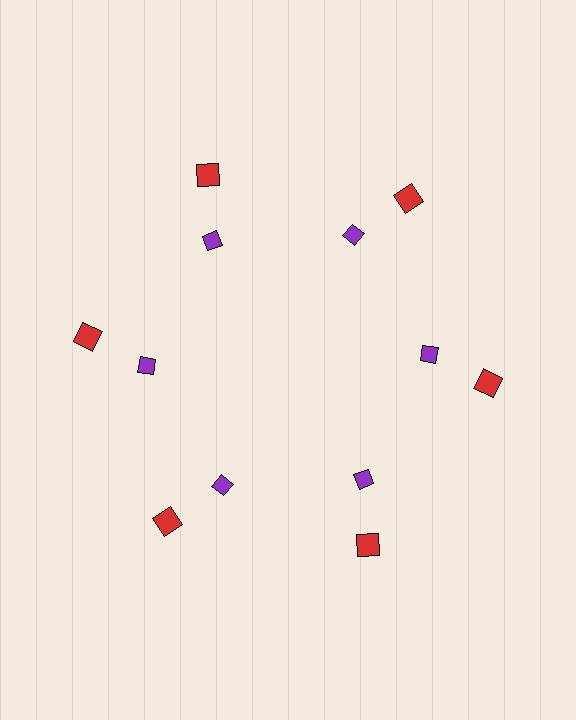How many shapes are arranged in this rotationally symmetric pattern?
There are 12 shapes, arranged in 6 groups of 2.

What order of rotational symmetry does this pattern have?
This pattern has 6-fold rotational symmetry.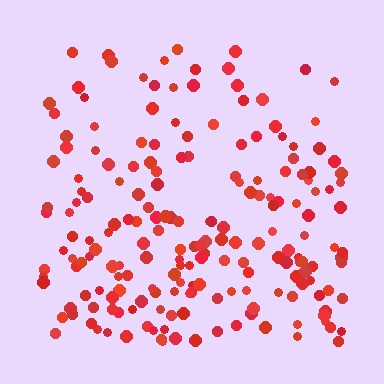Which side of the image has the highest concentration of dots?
The bottom.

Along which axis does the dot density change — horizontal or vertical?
Vertical.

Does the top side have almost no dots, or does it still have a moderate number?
Still a moderate number, just noticeably fewer than the bottom.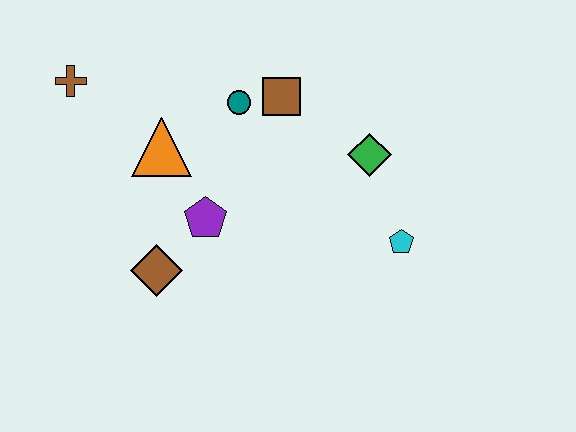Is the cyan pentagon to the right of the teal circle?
Yes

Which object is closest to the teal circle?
The brown square is closest to the teal circle.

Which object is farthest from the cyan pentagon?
The brown cross is farthest from the cyan pentagon.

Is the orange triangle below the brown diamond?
No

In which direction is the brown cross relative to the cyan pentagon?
The brown cross is to the left of the cyan pentagon.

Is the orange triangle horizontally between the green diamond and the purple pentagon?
No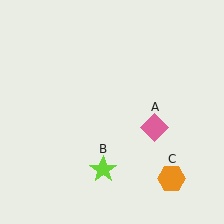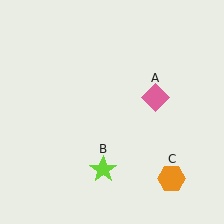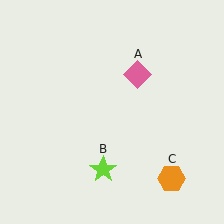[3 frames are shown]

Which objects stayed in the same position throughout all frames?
Lime star (object B) and orange hexagon (object C) remained stationary.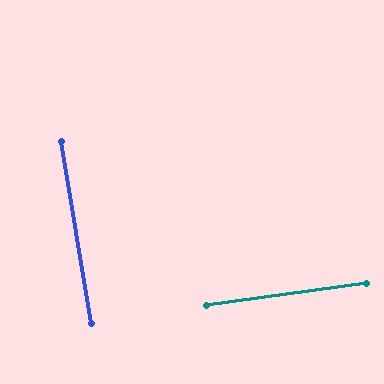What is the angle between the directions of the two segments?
Approximately 89 degrees.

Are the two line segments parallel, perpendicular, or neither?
Perpendicular — they meet at approximately 89°.